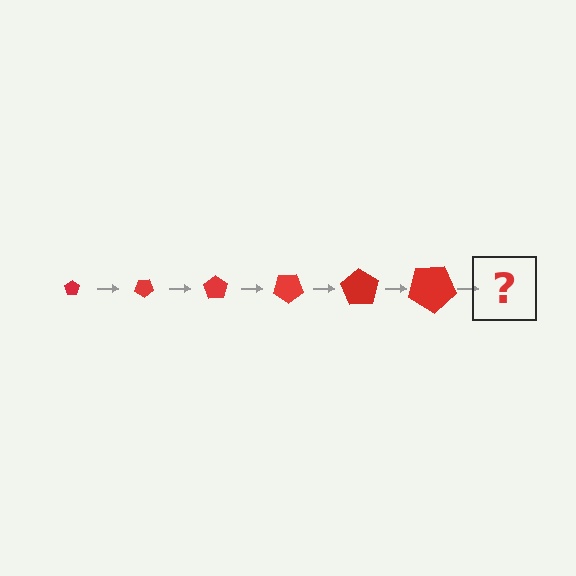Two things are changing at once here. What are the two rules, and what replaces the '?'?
The two rules are that the pentagon grows larger each step and it rotates 35 degrees each step. The '?' should be a pentagon, larger than the previous one and rotated 210 degrees from the start.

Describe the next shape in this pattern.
It should be a pentagon, larger than the previous one and rotated 210 degrees from the start.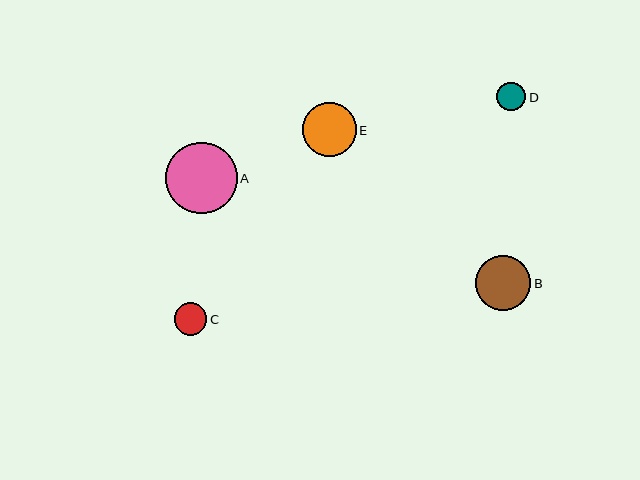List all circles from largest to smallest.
From largest to smallest: A, B, E, C, D.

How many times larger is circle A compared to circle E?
Circle A is approximately 1.3 times the size of circle E.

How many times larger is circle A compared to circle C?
Circle A is approximately 2.2 times the size of circle C.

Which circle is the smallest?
Circle D is the smallest with a size of approximately 29 pixels.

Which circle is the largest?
Circle A is the largest with a size of approximately 72 pixels.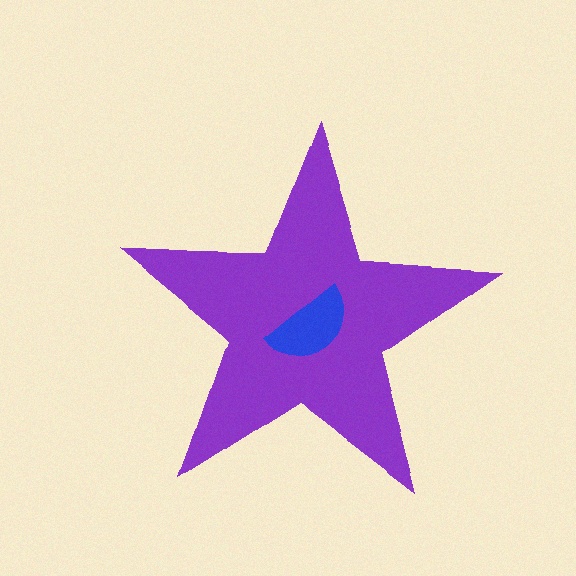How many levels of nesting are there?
2.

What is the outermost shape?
The purple star.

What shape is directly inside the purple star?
The blue semicircle.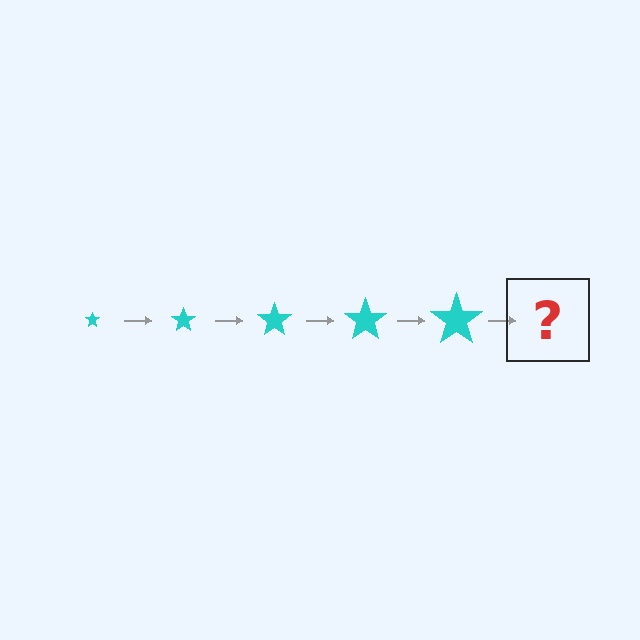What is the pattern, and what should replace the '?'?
The pattern is that the star gets progressively larger each step. The '?' should be a cyan star, larger than the previous one.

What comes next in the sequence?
The next element should be a cyan star, larger than the previous one.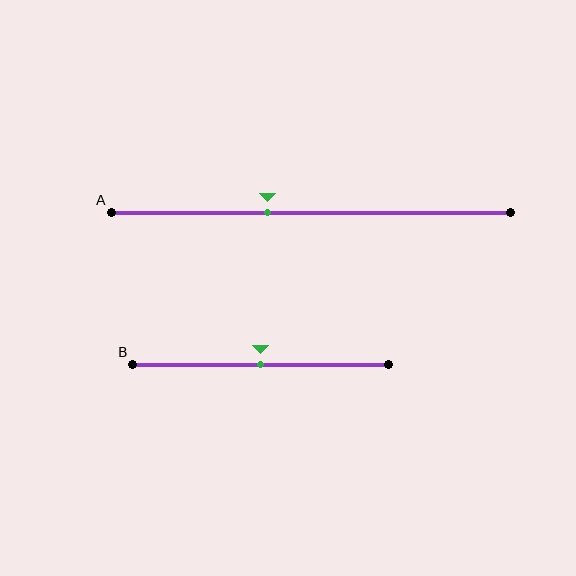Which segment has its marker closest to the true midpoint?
Segment B has its marker closest to the true midpoint.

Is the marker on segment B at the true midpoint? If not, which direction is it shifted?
Yes, the marker on segment B is at the true midpoint.